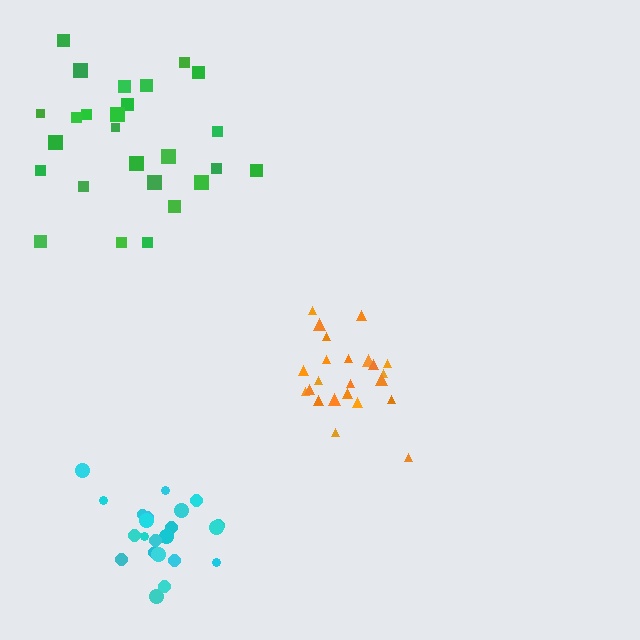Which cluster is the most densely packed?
Cyan.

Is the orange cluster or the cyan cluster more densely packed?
Cyan.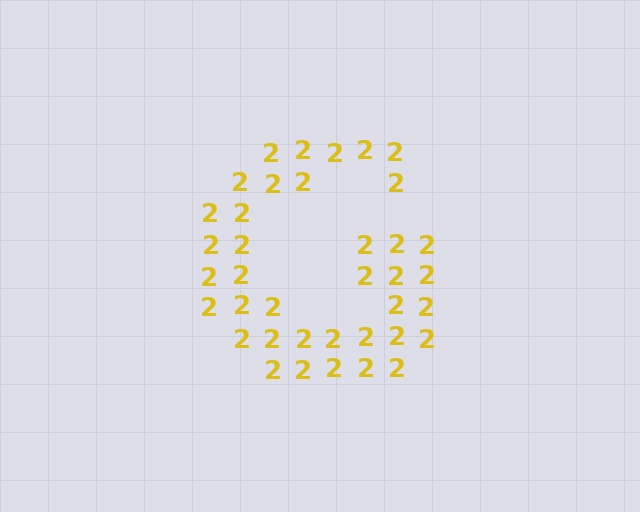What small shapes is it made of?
It is made of small digit 2's.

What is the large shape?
The large shape is the letter G.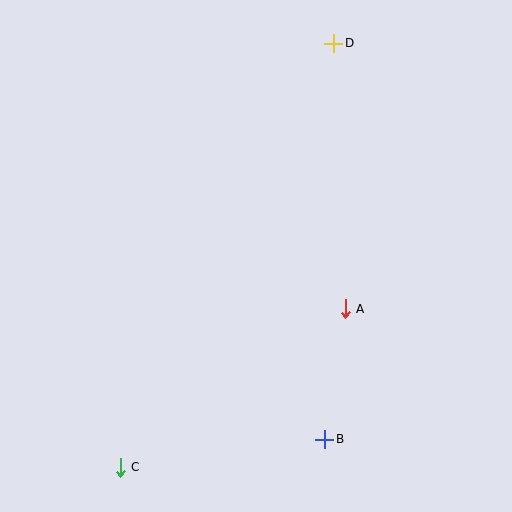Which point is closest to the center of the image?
Point A at (345, 309) is closest to the center.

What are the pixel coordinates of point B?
Point B is at (324, 439).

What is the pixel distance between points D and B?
The distance between D and B is 396 pixels.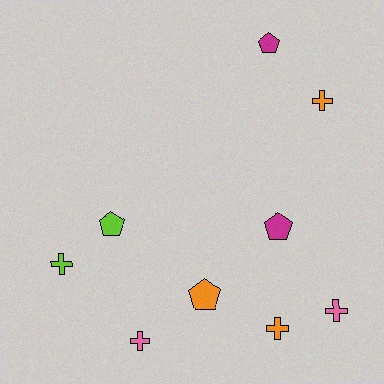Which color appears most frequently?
Orange, with 3 objects.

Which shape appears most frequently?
Cross, with 5 objects.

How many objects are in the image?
There are 9 objects.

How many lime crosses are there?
There is 1 lime cross.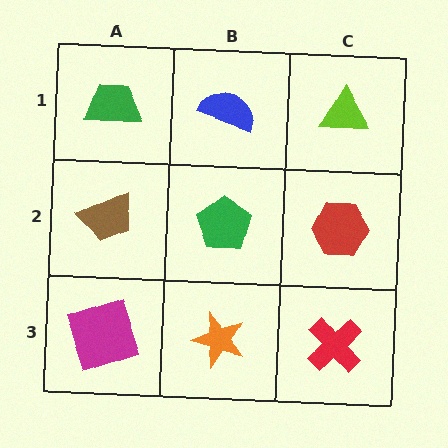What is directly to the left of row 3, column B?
A magenta square.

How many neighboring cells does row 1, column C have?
2.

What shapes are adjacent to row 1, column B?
A green pentagon (row 2, column B), a green trapezoid (row 1, column A), a lime triangle (row 1, column C).